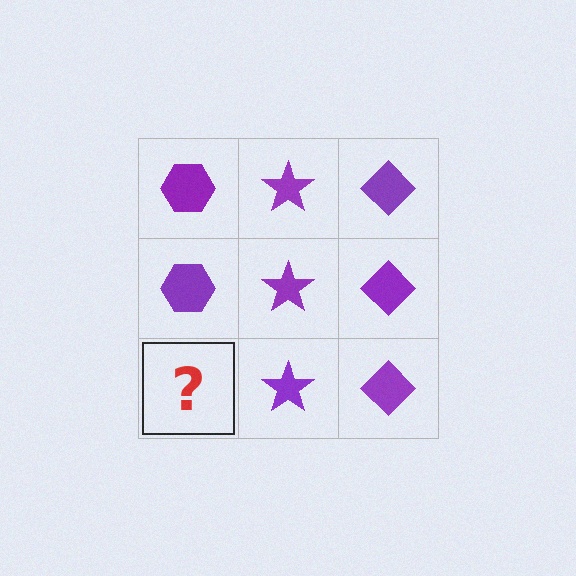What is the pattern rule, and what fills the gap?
The rule is that each column has a consistent shape. The gap should be filled with a purple hexagon.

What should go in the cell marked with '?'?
The missing cell should contain a purple hexagon.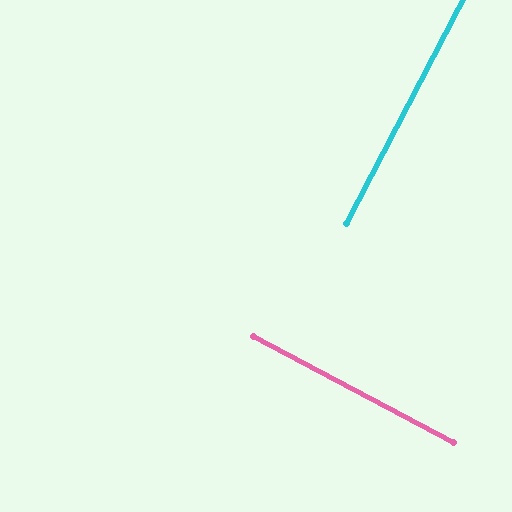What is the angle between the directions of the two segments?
Approximately 90 degrees.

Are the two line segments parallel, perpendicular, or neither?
Perpendicular — they meet at approximately 90°.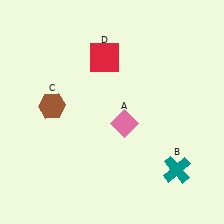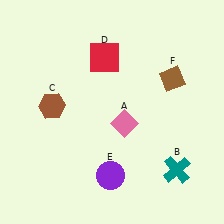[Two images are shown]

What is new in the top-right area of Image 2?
A brown diamond (F) was added in the top-right area of Image 2.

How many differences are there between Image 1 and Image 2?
There are 2 differences between the two images.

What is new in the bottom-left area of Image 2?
A purple circle (E) was added in the bottom-left area of Image 2.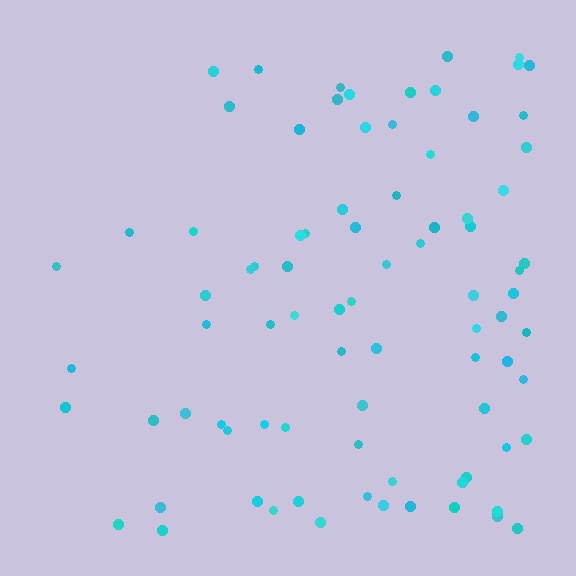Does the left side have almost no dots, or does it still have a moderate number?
Still a moderate number, just noticeably fewer than the right.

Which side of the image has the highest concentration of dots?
The right.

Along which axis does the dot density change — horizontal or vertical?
Horizontal.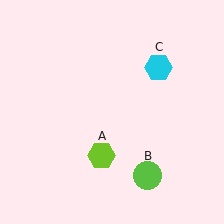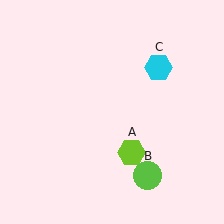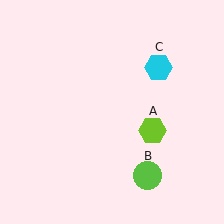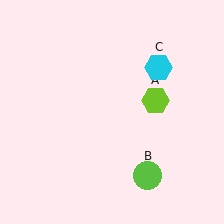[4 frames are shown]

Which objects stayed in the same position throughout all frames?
Lime circle (object B) and cyan hexagon (object C) remained stationary.